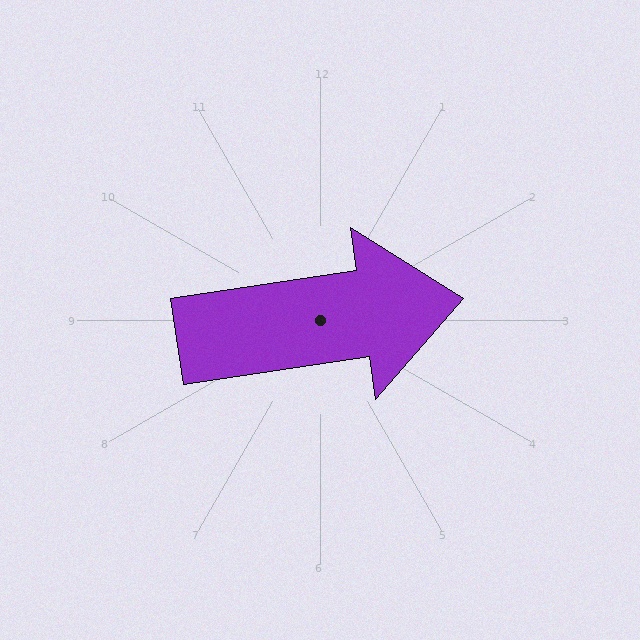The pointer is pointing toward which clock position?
Roughly 3 o'clock.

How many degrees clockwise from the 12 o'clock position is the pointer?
Approximately 81 degrees.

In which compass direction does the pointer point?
East.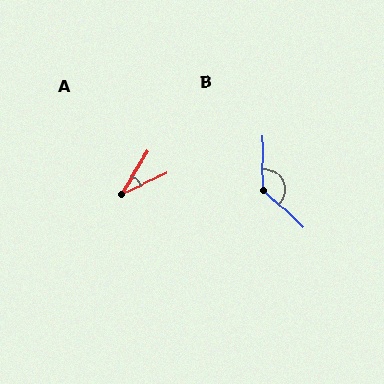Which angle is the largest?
B, at approximately 133 degrees.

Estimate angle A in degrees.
Approximately 34 degrees.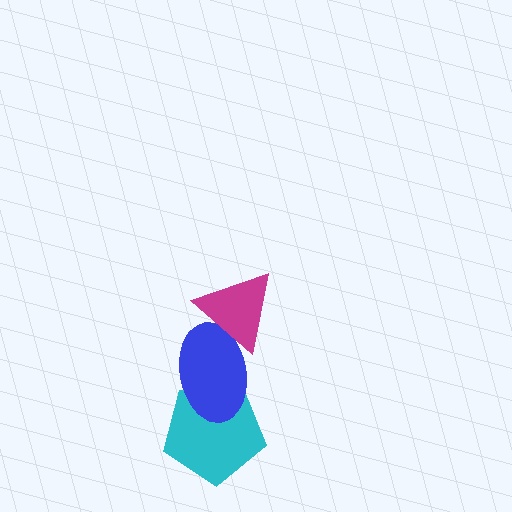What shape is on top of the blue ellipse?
The magenta triangle is on top of the blue ellipse.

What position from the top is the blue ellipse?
The blue ellipse is 2nd from the top.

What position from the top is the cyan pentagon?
The cyan pentagon is 3rd from the top.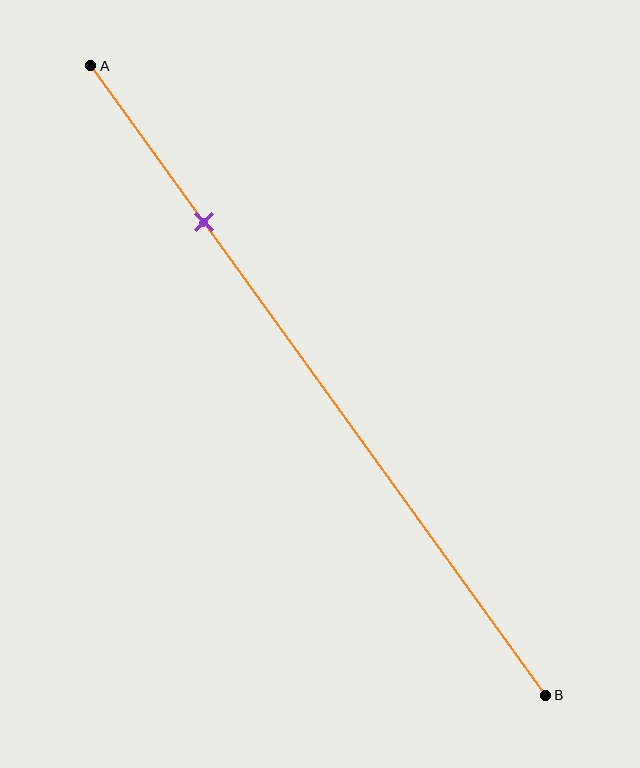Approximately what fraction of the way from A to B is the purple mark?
The purple mark is approximately 25% of the way from A to B.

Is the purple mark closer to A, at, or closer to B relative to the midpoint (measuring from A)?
The purple mark is closer to point A than the midpoint of segment AB.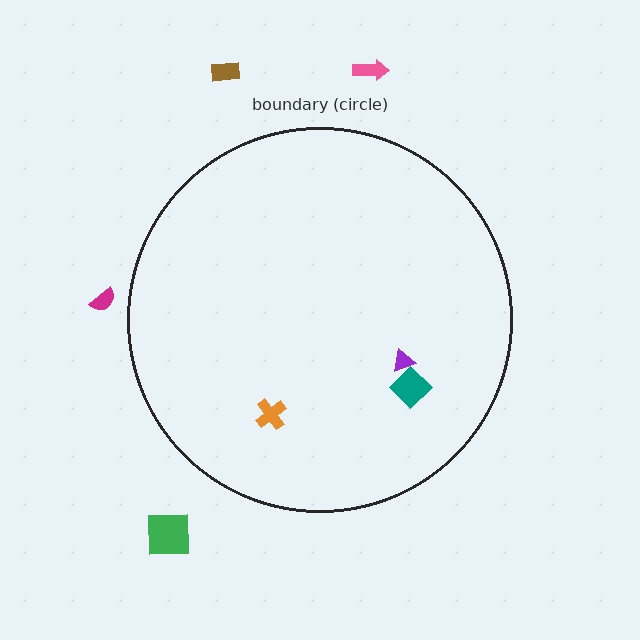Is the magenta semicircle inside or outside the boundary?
Outside.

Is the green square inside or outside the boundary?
Outside.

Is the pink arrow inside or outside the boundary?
Outside.